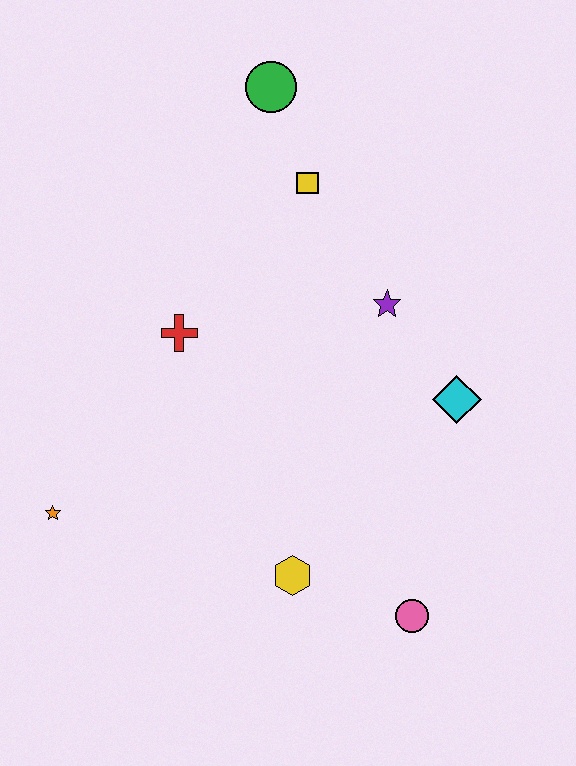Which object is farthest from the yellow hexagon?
The green circle is farthest from the yellow hexagon.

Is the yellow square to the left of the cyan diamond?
Yes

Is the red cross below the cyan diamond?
No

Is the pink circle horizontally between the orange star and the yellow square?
No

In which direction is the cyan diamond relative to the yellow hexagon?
The cyan diamond is above the yellow hexagon.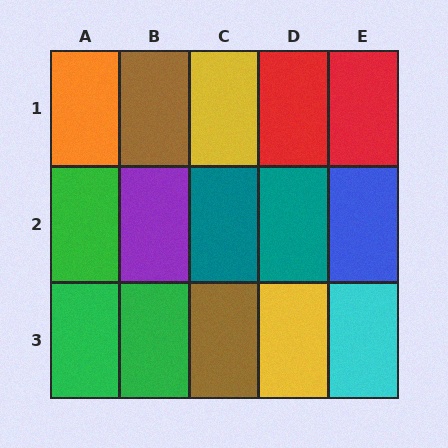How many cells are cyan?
1 cell is cyan.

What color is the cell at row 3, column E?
Cyan.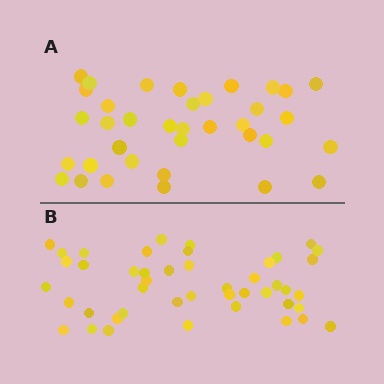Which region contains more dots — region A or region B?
Region B (the bottom region) has more dots.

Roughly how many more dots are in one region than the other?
Region B has roughly 8 or so more dots than region A.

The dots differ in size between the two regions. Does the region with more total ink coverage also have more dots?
No. Region A has more total ink coverage because its dots are larger, but region B actually contains more individual dots. Total area can be misleading — the number of items is what matters here.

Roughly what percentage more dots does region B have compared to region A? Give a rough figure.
About 25% more.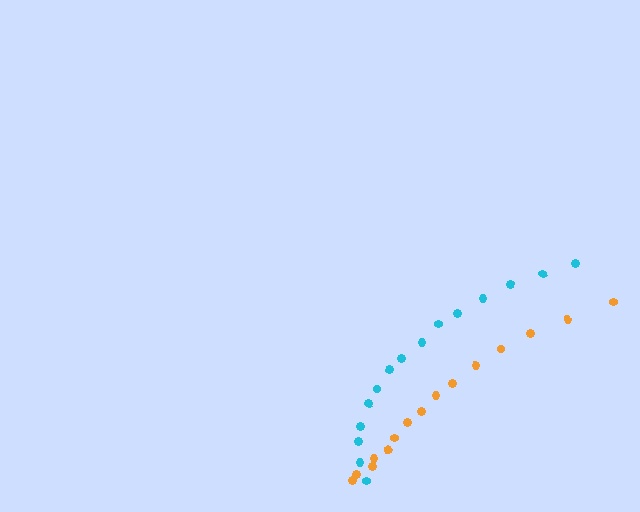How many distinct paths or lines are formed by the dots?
There are 2 distinct paths.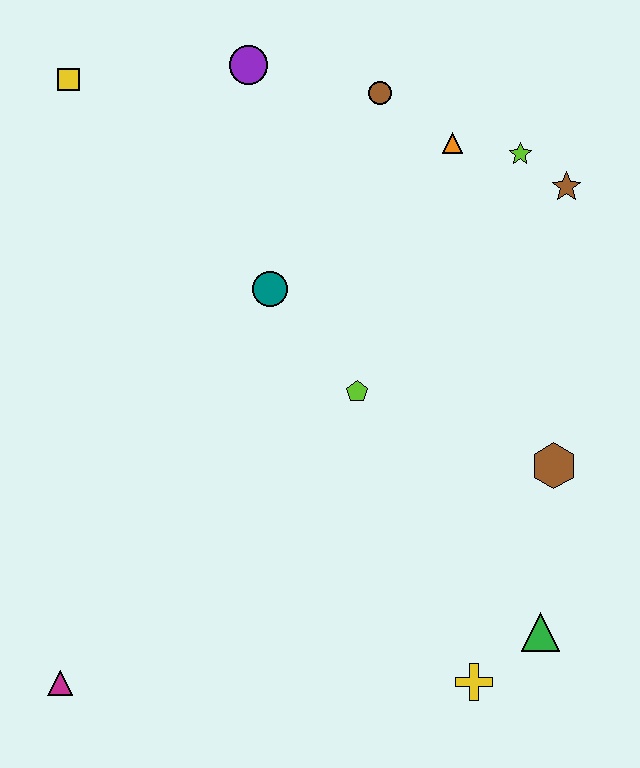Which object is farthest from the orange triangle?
The magenta triangle is farthest from the orange triangle.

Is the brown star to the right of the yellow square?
Yes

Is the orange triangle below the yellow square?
Yes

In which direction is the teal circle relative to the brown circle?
The teal circle is below the brown circle.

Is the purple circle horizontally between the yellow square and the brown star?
Yes